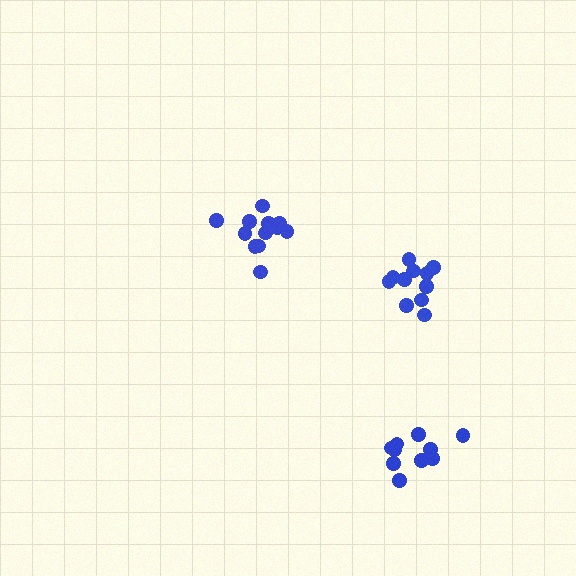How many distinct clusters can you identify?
There are 3 distinct clusters.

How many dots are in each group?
Group 1: 11 dots, Group 2: 12 dots, Group 3: 10 dots (33 total).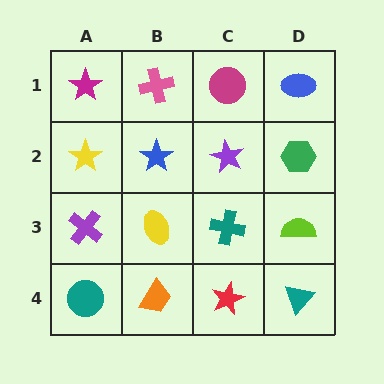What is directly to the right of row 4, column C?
A teal triangle.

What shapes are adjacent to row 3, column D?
A green hexagon (row 2, column D), a teal triangle (row 4, column D), a teal cross (row 3, column C).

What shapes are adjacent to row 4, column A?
A purple cross (row 3, column A), an orange trapezoid (row 4, column B).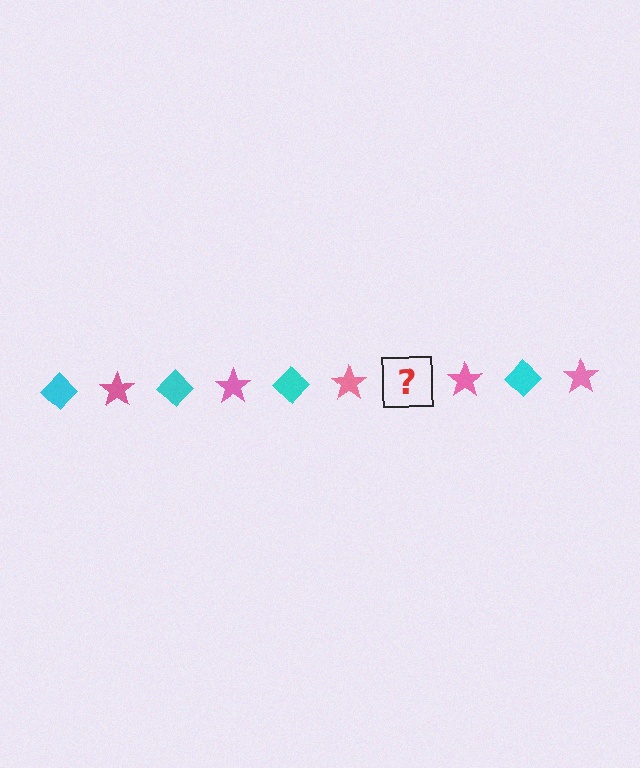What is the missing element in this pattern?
The missing element is a cyan diamond.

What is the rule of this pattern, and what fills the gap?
The rule is that the pattern alternates between cyan diamond and pink star. The gap should be filled with a cyan diamond.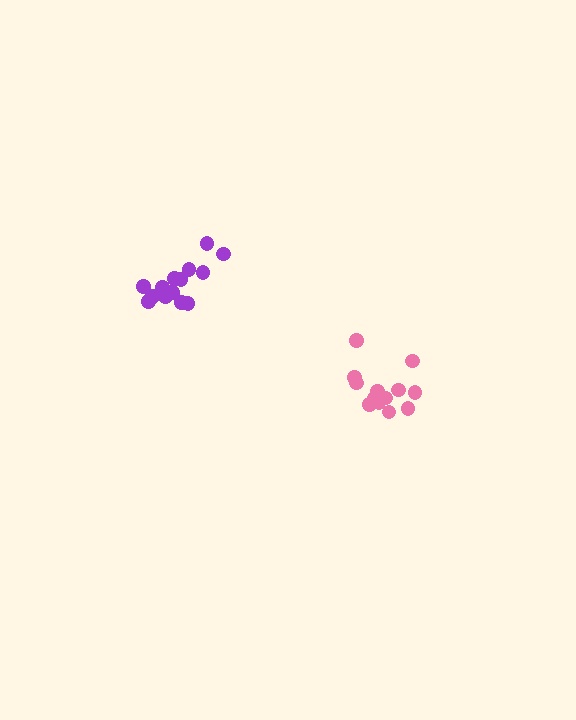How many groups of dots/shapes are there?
There are 2 groups.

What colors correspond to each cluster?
The clusters are colored: purple, pink.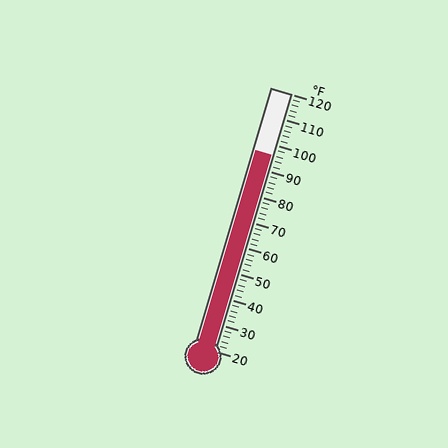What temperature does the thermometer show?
The thermometer shows approximately 96°F.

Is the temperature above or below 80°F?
The temperature is above 80°F.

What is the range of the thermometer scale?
The thermometer scale ranges from 20°F to 120°F.